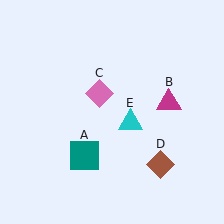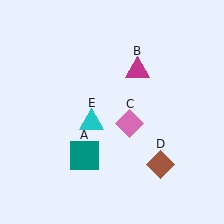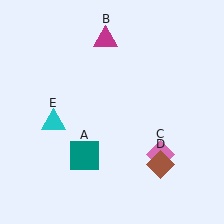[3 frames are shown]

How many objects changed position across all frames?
3 objects changed position: magenta triangle (object B), pink diamond (object C), cyan triangle (object E).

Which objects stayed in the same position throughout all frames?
Teal square (object A) and brown diamond (object D) remained stationary.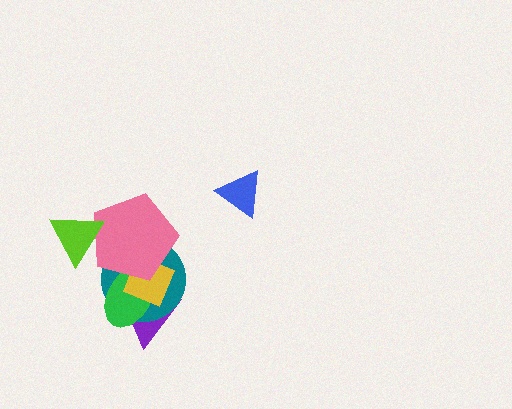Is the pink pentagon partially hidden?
Yes, it is partially covered by another shape.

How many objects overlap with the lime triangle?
1 object overlaps with the lime triangle.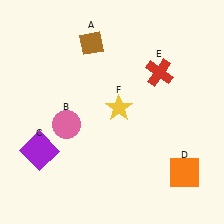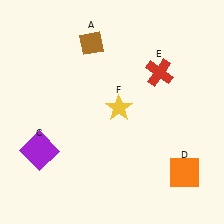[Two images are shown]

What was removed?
The pink circle (B) was removed in Image 2.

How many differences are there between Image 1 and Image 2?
There is 1 difference between the two images.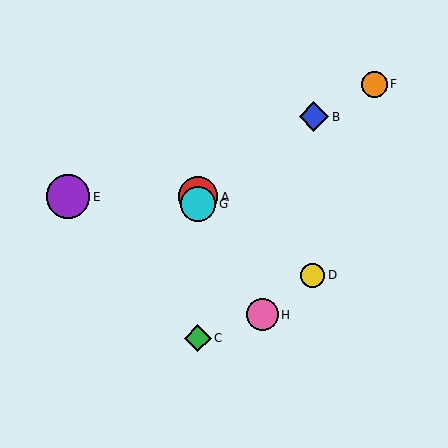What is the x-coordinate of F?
Object F is at x≈374.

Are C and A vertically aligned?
Yes, both are at x≈198.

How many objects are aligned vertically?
3 objects (A, C, G) are aligned vertically.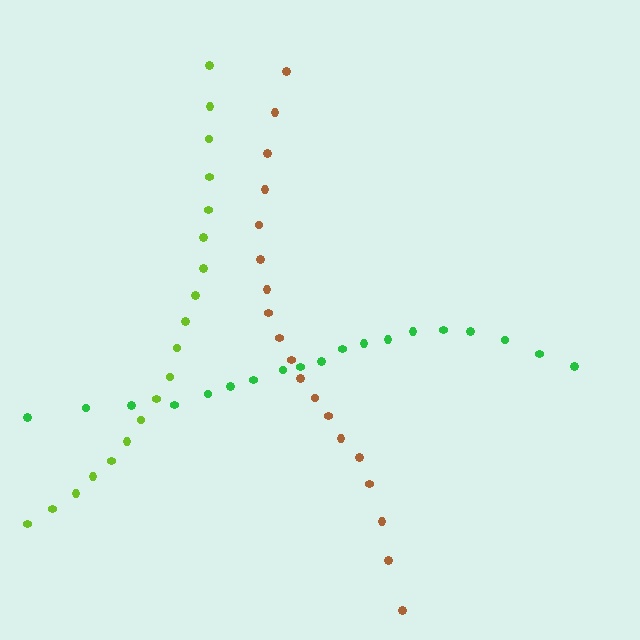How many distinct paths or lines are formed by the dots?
There are 3 distinct paths.